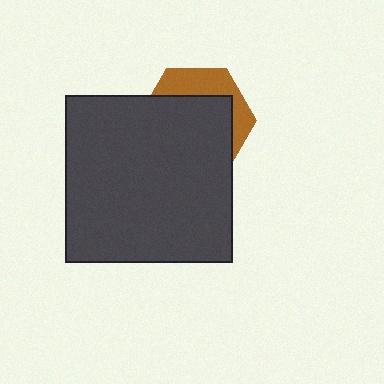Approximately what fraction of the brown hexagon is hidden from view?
Roughly 69% of the brown hexagon is hidden behind the dark gray square.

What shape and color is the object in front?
The object in front is a dark gray square.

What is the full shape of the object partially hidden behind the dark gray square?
The partially hidden object is a brown hexagon.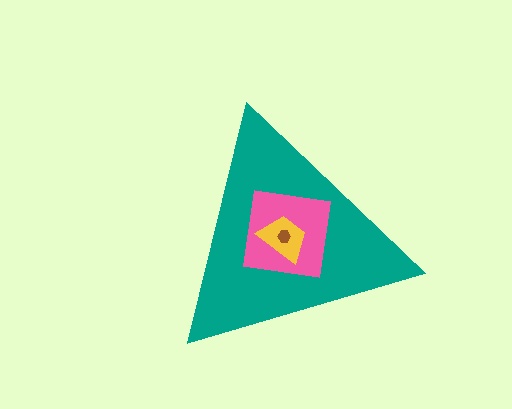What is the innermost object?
The brown hexagon.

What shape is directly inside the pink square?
The yellow trapezoid.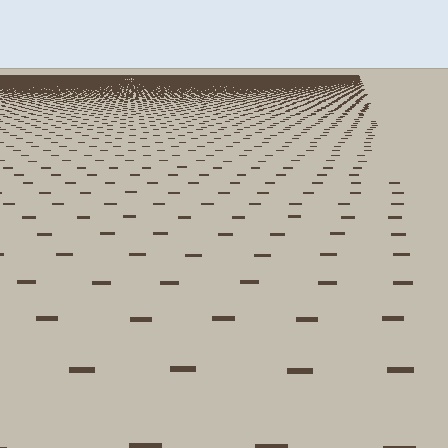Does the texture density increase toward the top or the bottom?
Density increases toward the top.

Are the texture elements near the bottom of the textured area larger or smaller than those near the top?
Larger. Near the bottom, elements are closer to the viewer and appear at a bigger on-screen size.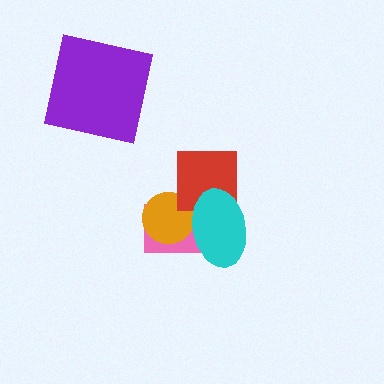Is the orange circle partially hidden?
Yes, it is partially covered by another shape.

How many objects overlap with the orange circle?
2 objects overlap with the orange circle.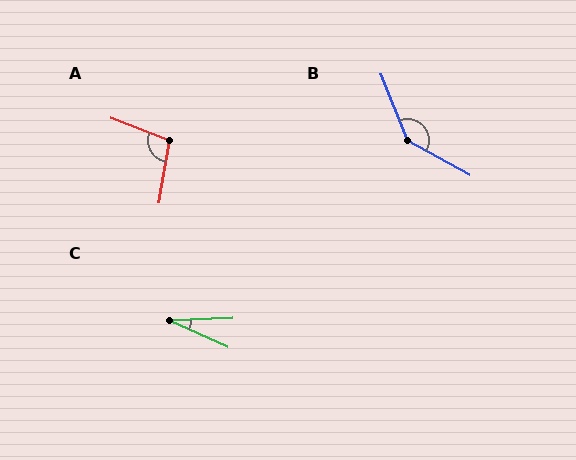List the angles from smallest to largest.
C (27°), A (101°), B (141°).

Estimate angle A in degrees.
Approximately 101 degrees.